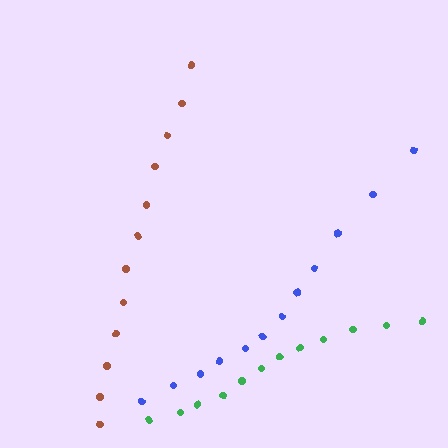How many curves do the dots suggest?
There are 3 distinct paths.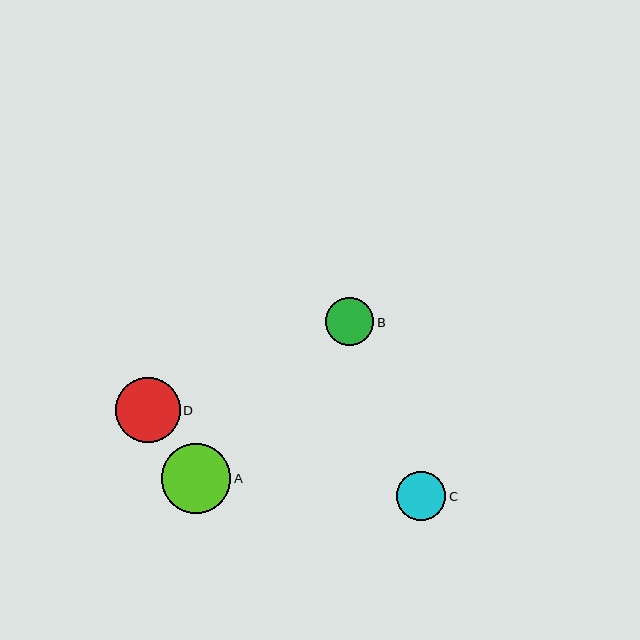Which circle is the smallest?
Circle B is the smallest with a size of approximately 48 pixels.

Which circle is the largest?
Circle A is the largest with a size of approximately 70 pixels.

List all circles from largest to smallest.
From largest to smallest: A, D, C, B.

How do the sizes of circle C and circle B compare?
Circle C and circle B are approximately the same size.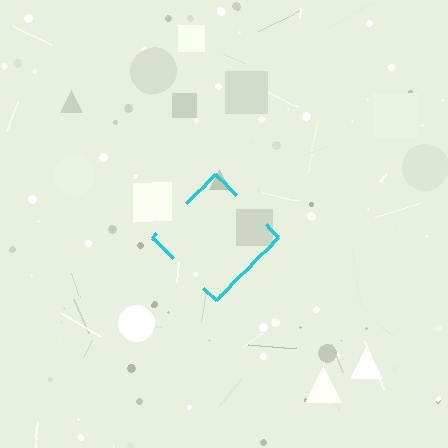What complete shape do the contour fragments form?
The contour fragments form a diamond.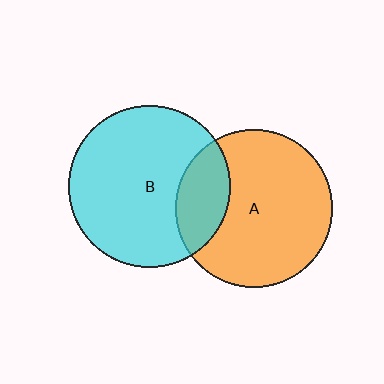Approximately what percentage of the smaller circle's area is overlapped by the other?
Approximately 20%.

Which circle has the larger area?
Circle B (cyan).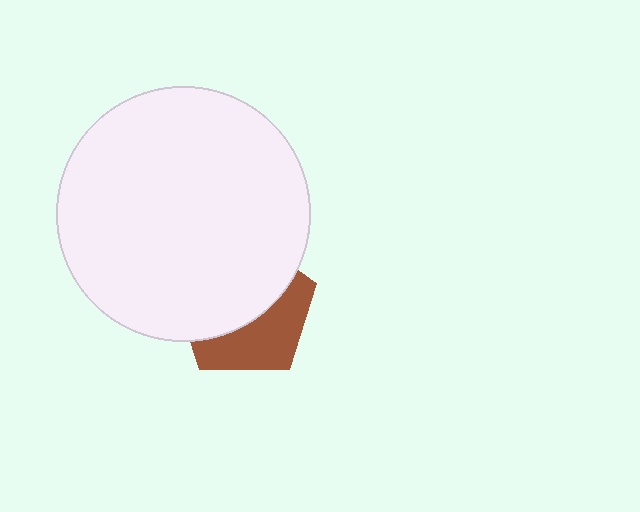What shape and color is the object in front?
The object in front is a white circle.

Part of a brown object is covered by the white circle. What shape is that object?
It is a pentagon.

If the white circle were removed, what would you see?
You would see the complete brown pentagon.